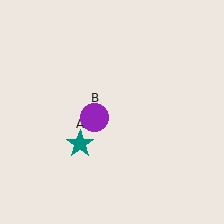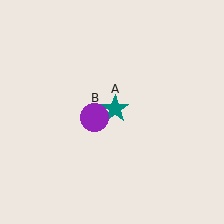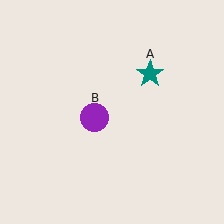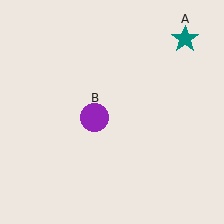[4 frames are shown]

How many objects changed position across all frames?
1 object changed position: teal star (object A).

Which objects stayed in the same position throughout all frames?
Purple circle (object B) remained stationary.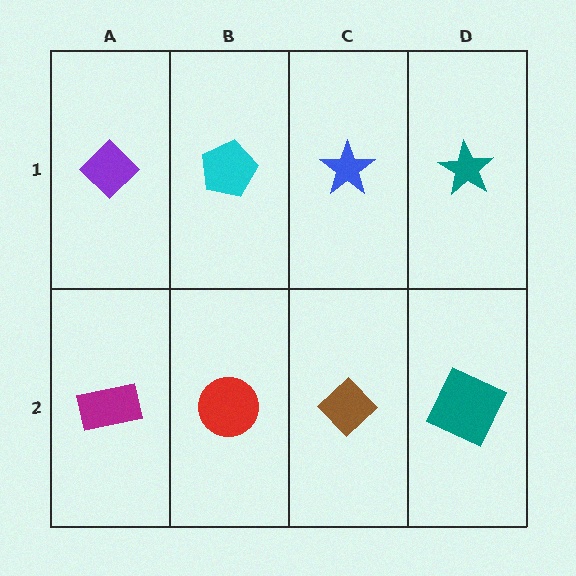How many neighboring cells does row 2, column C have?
3.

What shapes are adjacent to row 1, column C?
A brown diamond (row 2, column C), a cyan pentagon (row 1, column B), a teal star (row 1, column D).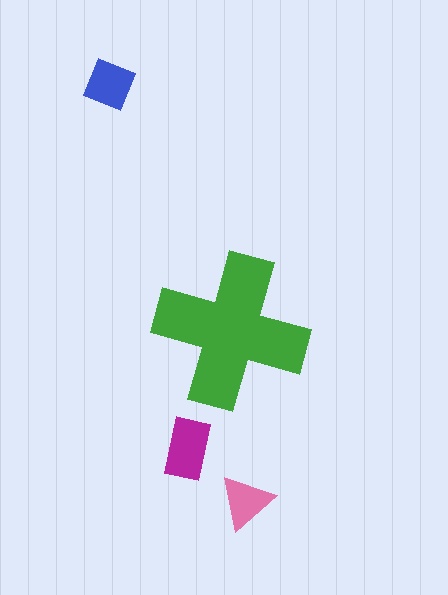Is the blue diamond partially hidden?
No, the blue diamond is fully visible.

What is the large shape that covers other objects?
A green cross.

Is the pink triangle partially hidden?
No, the pink triangle is fully visible.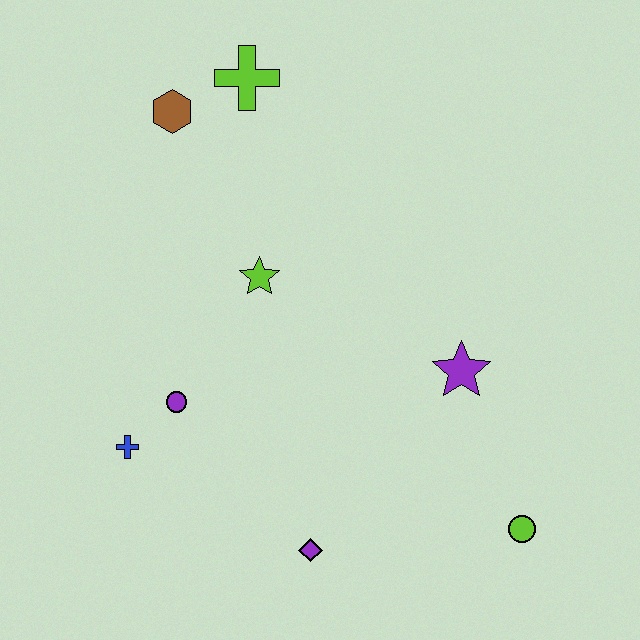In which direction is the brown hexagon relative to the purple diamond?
The brown hexagon is above the purple diamond.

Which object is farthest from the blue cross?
The lime circle is farthest from the blue cross.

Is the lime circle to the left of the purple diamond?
No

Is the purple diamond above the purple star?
No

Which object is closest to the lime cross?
The brown hexagon is closest to the lime cross.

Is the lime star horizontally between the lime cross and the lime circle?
Yes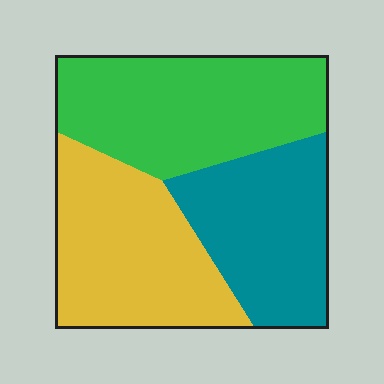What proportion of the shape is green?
Green takes up about three eighths (3/8) of the shape.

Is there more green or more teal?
Green.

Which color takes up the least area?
Teal, at roughly 30%.